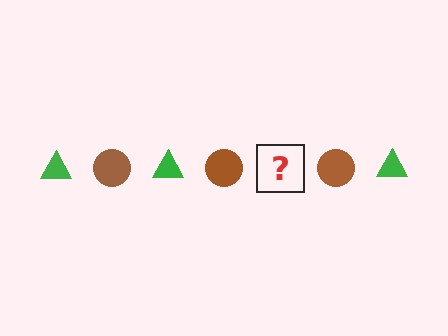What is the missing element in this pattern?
The missing element is a green triangle.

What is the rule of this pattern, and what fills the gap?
The rule is that the pattern alternates between green triangle and brown circle. The gap should be filled with a green triangle.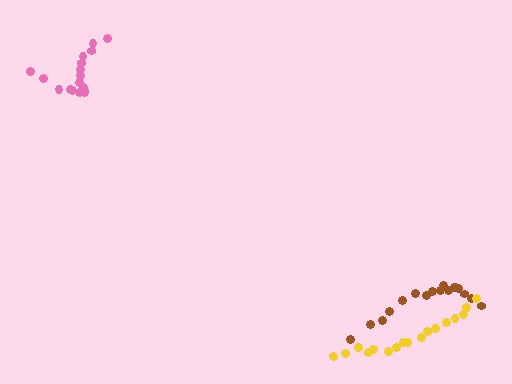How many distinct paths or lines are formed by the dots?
There are 3 distinct paths.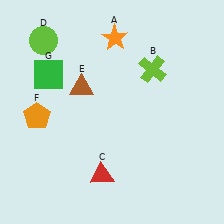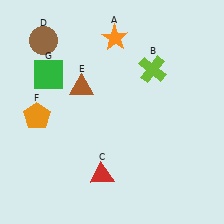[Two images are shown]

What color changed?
The circle (D) changed from lime in Image 1 to brown in Image 2.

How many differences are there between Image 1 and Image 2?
There is 1 difference between the two images.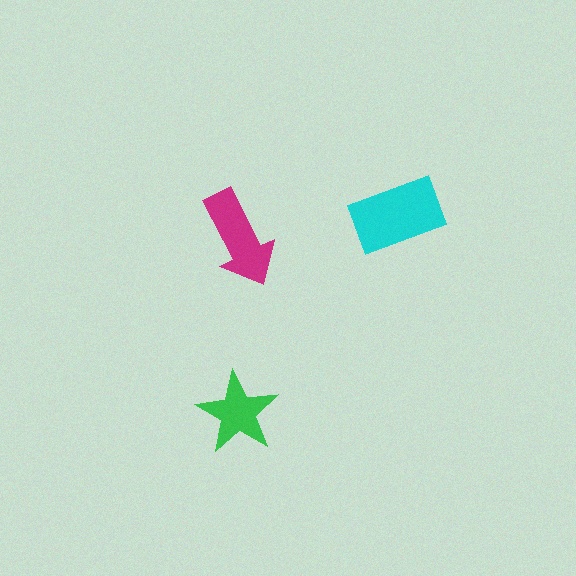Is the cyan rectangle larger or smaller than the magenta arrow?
Larger.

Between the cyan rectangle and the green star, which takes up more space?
The cyan rectangle.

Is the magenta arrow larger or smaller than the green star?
Larger.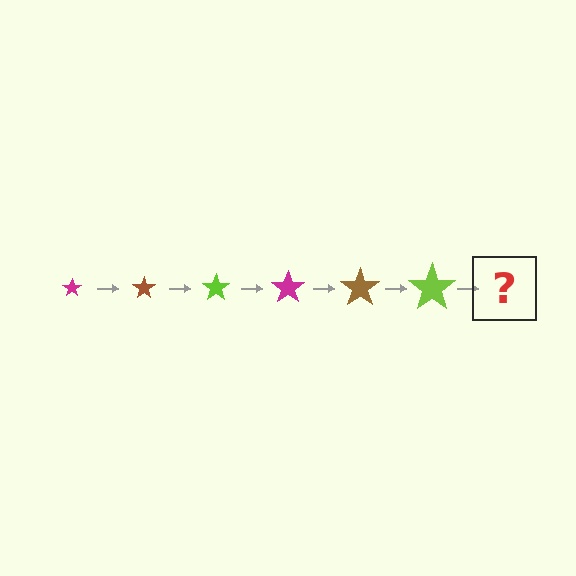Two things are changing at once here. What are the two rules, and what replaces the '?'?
The two rules are that the star grows larger each step and the color cycles through magenta, brown, and lime. The '?' should be a magenta star, larger than the previous one.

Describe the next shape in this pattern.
It should be a magenta star, larger than the previous one.